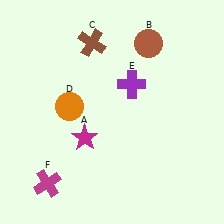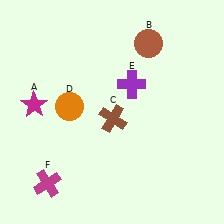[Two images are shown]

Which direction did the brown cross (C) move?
The brown cross (C) moved down.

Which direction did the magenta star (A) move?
The magenta star (A) moved left.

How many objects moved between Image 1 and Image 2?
2 objects moved between the two images.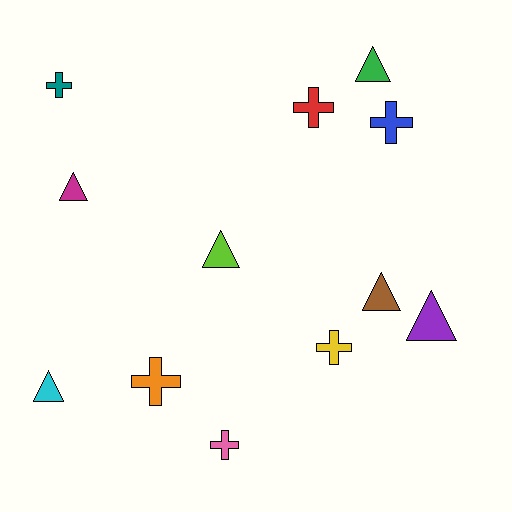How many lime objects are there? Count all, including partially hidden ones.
There is 1 lime object.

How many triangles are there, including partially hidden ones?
There are 6 triangles.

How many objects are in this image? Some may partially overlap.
There are 12 objects.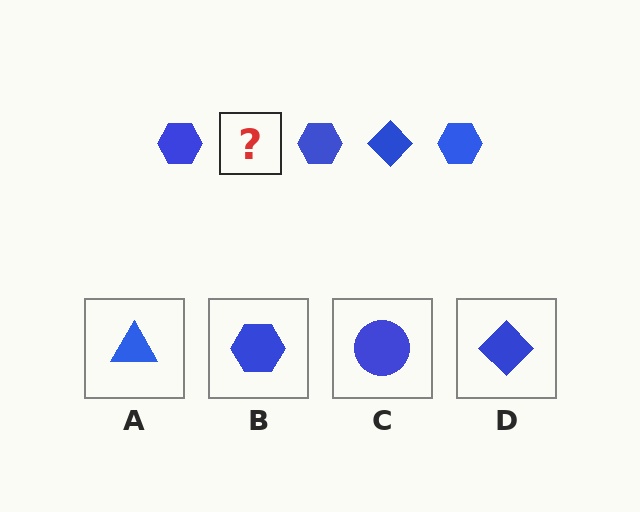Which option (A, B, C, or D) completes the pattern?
D.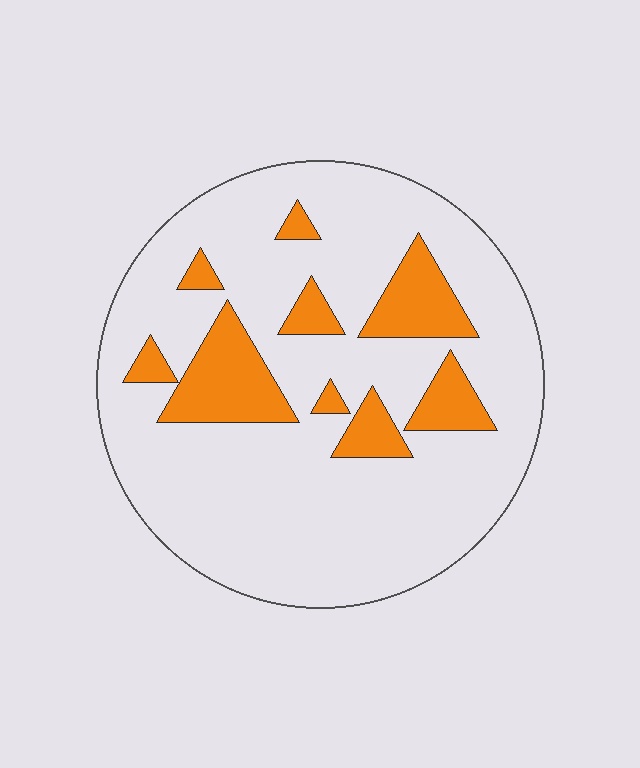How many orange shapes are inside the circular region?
9.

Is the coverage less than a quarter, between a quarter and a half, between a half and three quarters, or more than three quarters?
Less than a quarter.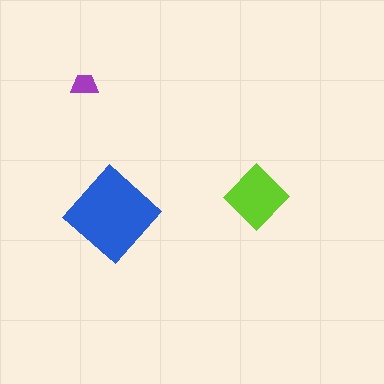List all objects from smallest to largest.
The purple trapezoid, the lime diamond, the blue diamond.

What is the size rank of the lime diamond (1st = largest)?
2nd.